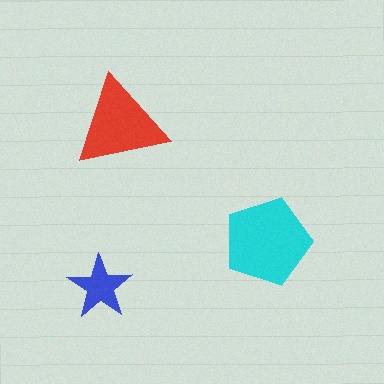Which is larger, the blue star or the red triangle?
The red triangle.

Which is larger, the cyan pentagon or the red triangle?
The cyan pentagon.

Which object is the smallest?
The blue star.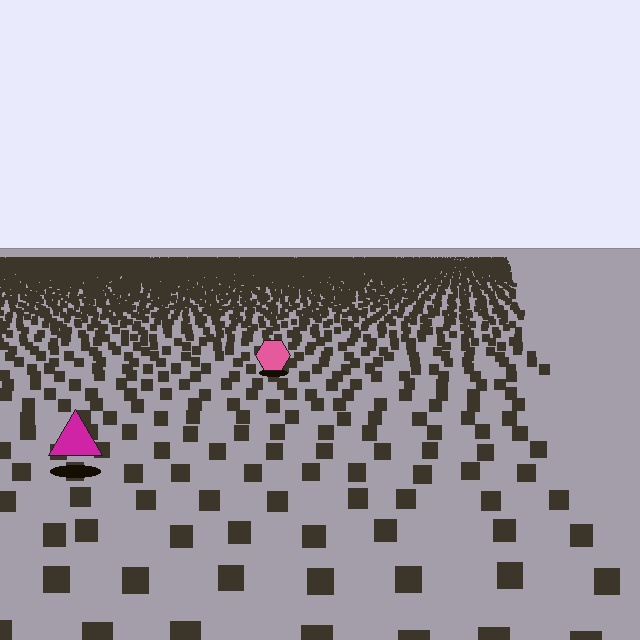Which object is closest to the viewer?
The magenta triangle is closest. The texture marks near it are larger and more spread out.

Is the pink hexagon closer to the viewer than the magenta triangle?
No. The magenta triangle is closer — you can tell from the texture gradient: the ground texture is coarser near it.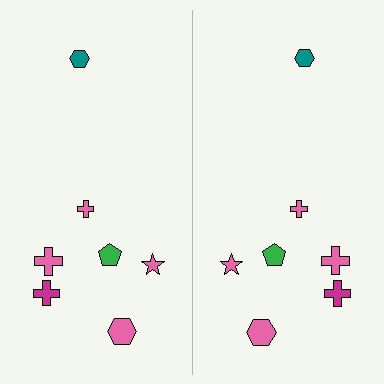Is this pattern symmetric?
Yes, this pattern has bilateral (reflection) symmetry.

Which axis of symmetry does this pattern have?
The pattern has a vertical axis of symmetry running through the center of the image.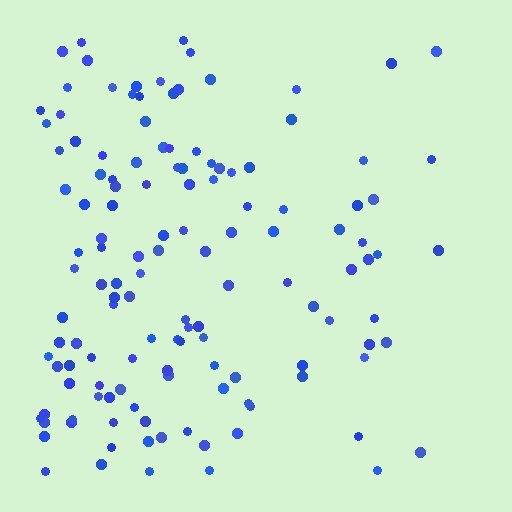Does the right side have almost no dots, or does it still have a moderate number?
Still a moderate number, just noticeably fewer than the left.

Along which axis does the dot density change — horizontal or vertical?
Horizontal.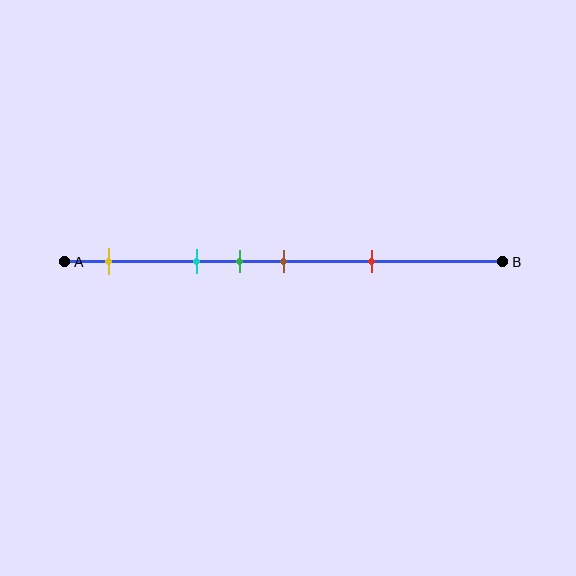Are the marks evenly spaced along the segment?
No, the marks are not evenly spaced.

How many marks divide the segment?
There are 5 marks dividing the segment.